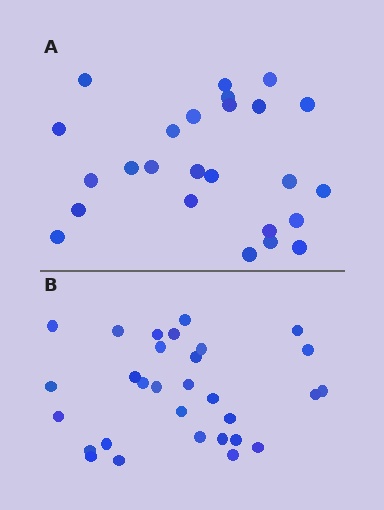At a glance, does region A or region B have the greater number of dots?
Region B (the bottom region) has more dots.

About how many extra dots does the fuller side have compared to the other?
Region B has about 5 more dots than region A.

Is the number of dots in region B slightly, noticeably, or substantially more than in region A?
Region B has only slightly more — the two regions are fairly close. The ratio is roughly 1.2 to 1.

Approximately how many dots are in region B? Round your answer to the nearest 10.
About 30 dots.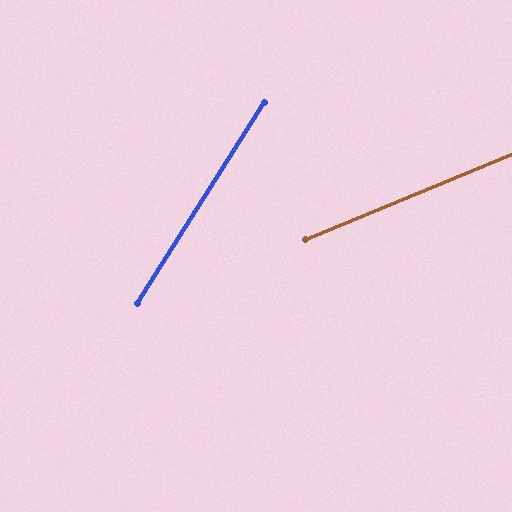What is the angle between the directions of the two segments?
Approximately 35 degrees.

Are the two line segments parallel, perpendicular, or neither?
Neither parallel nor perpendicular — they differ by about 35°.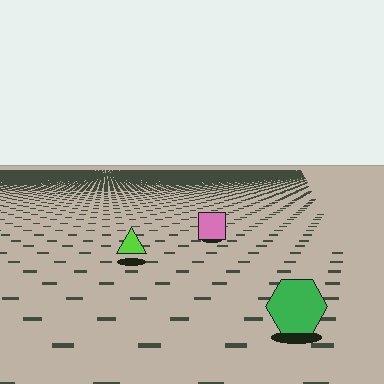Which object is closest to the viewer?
The green hexagon is closest. The texture marks near it are larger and more spread out.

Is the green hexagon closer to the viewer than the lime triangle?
Yes. The green hexagon is closer — you can tell from the texture gradient: the ground texture is coarser near it.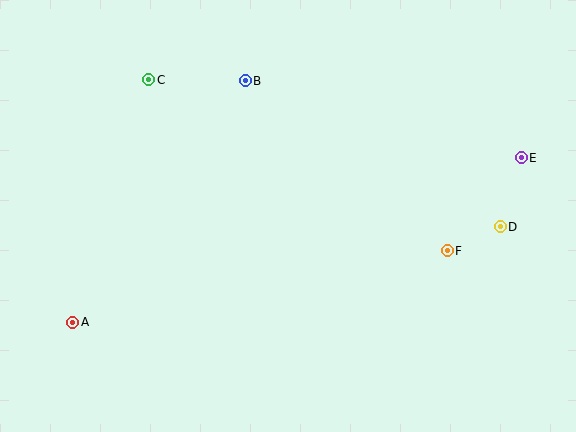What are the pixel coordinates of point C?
Point C is at (149, 80).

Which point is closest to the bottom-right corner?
Point D is closest to the bottom-right corner.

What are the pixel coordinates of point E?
Point E is at (521, 158).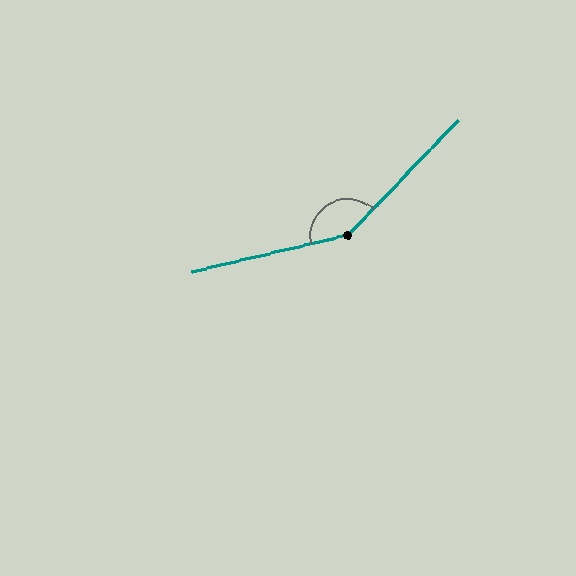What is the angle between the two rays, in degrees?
Approximately 147 degrees.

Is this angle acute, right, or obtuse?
It is obtuse.